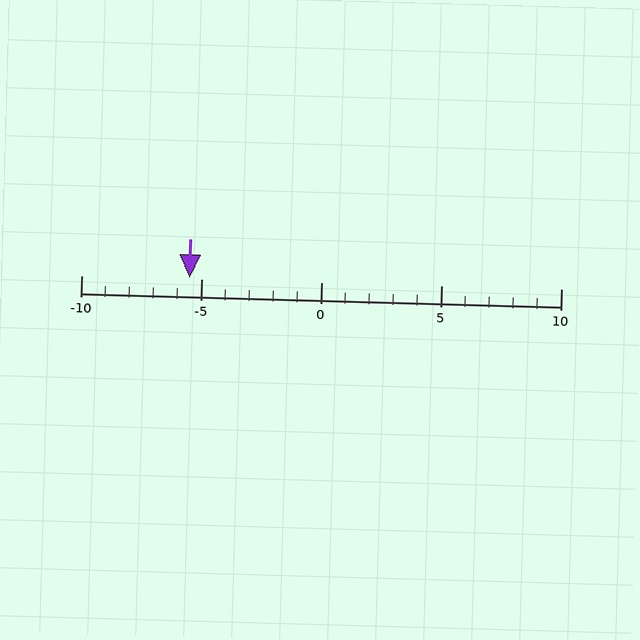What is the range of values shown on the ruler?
The ruler shows values from -10 to 10.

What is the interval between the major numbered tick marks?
The major tick marks are spaced 5 units apart.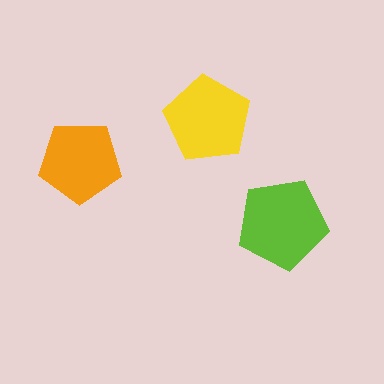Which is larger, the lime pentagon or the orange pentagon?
The lime one.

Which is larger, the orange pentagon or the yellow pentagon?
The yellow one.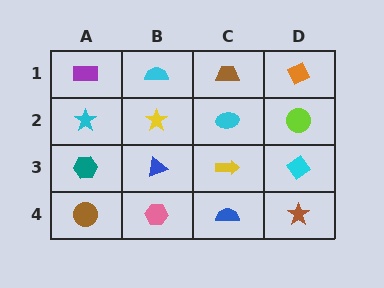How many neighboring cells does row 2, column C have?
4.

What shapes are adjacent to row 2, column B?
A cyan semicircle (row 1, column B), a blue triangle (row 3, column B), a cyan star (row 2, column A), a cyan ellipse (row 2, column C).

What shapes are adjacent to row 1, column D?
A lime circle (row 2, column D), a brown trapezoid (row 1, column C).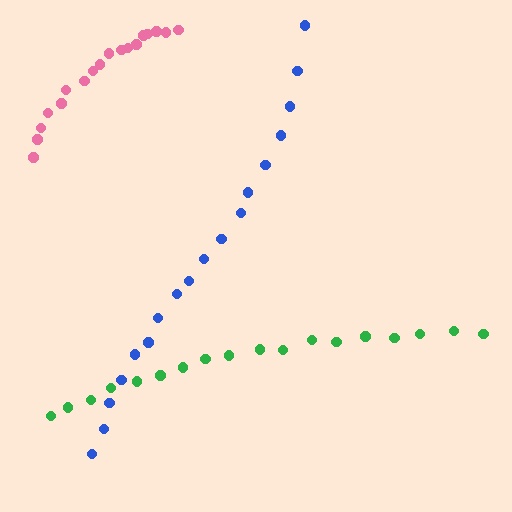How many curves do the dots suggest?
There are 3 distinct paths.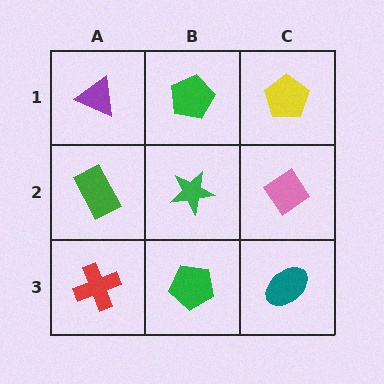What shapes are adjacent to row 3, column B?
A green star (row 2, column B), a red cross (row 3, column A), a teal ellipse (row 3, column C).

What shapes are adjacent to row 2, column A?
A purple triangle (row 1, column A), a red cross (row 3, column A), a green star (row 2, column B).